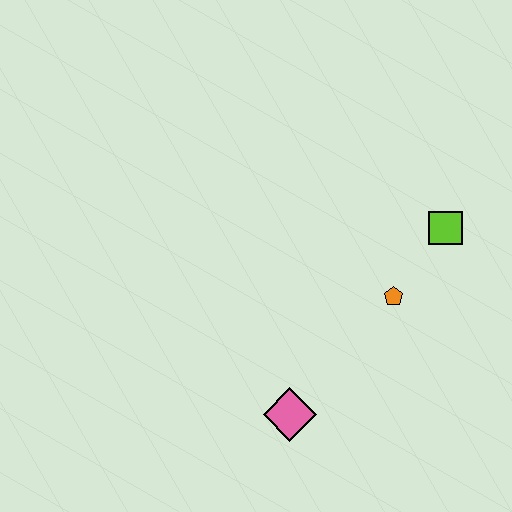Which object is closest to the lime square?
The orange pentagon is closest to the lime square.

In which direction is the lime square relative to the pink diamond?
The lime square is above the pink diamond.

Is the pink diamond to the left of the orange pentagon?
Yes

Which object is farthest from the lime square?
The pink diamond is farthest from the lime square.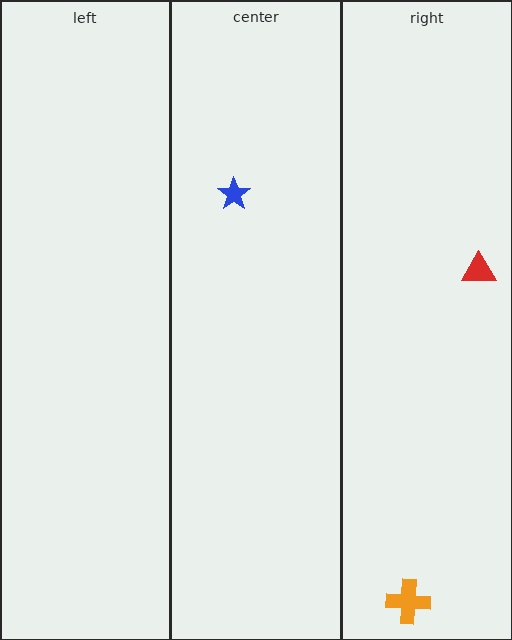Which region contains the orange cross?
The right region.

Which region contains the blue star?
The center region.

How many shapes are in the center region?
1.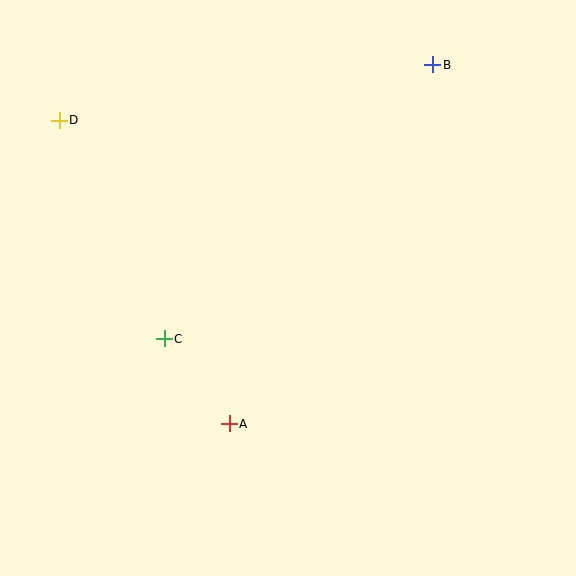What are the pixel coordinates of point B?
Point B is at (433, 65).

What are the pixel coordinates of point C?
Point C is at (164, 339).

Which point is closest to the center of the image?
Point C at (164, 339) is closest to the center.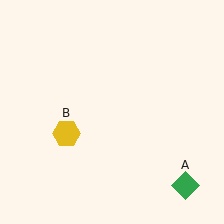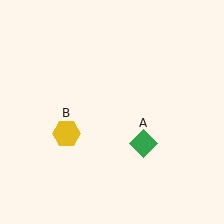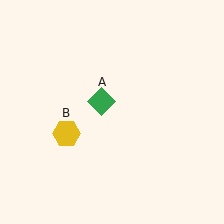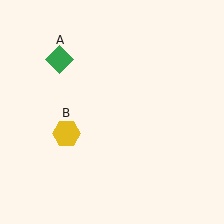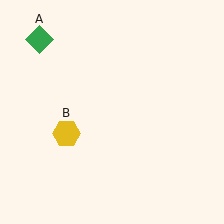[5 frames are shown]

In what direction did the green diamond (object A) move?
The green diamond (object A) moved up and to the left.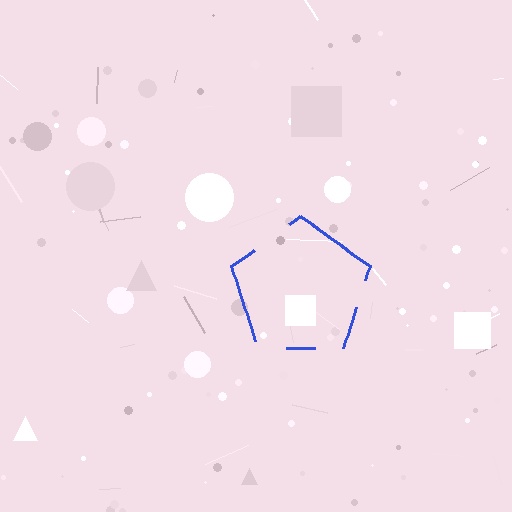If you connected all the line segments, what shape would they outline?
They would outline a pentagon.